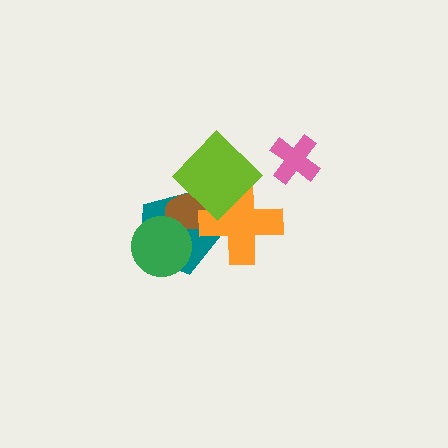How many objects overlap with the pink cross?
0 objects overlap with the pink cross.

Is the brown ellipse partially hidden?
Yes, it is partially covered by another shape.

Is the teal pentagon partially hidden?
Yes, it is partially covered by another shape.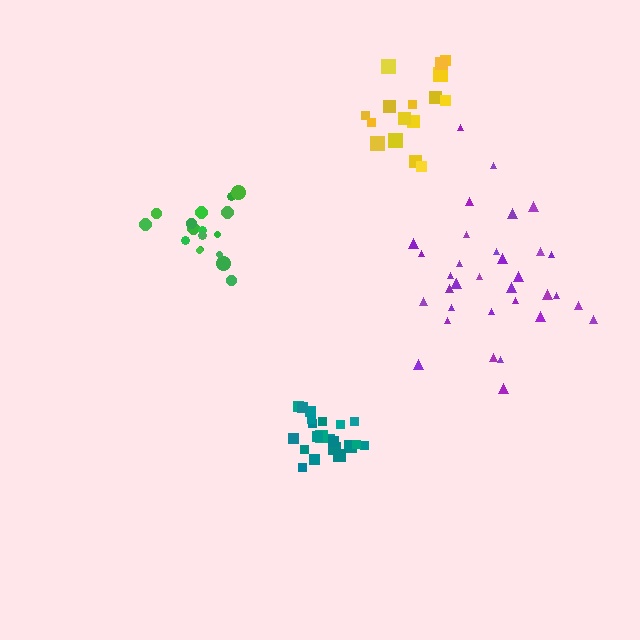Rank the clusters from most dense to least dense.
teal, yellow, green, purple.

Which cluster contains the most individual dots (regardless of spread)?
Purple (34).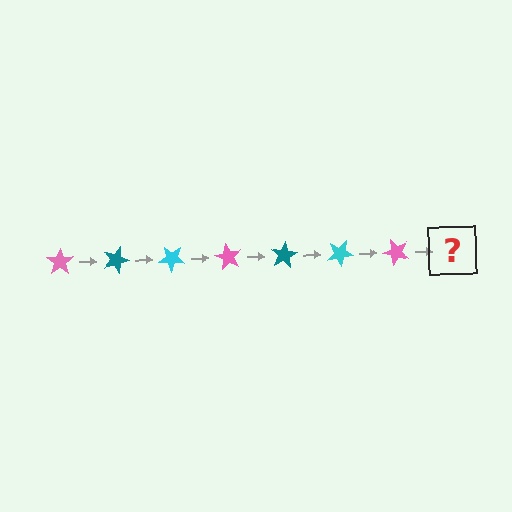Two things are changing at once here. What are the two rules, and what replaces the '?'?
The two rules are that it rotates 20 degrees each step and the color cycles through pink, teal, and cyan. The '?' should be a teal star, rotated 140 degrees from the start.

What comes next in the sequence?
The next element should be a teal star, rotated 140 degrees from the start.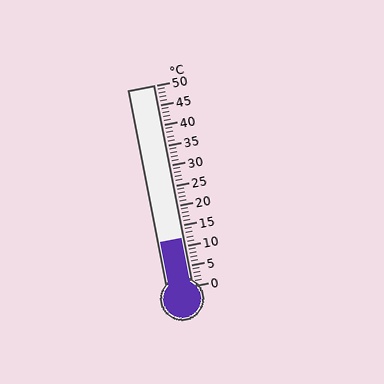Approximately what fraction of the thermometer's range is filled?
The thermometer is filled to approximately 25% of its range.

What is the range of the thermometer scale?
The thermometer scale ranges from 0°C to 50°C.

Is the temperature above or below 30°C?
The temperature is below 30°C.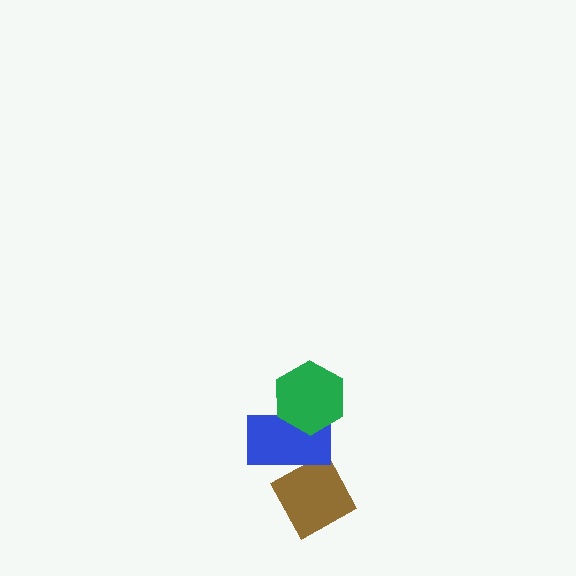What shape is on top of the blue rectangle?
The green hexagon is on top of the blue rectangle.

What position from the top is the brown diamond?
The brown diamond is 3rd from the top.